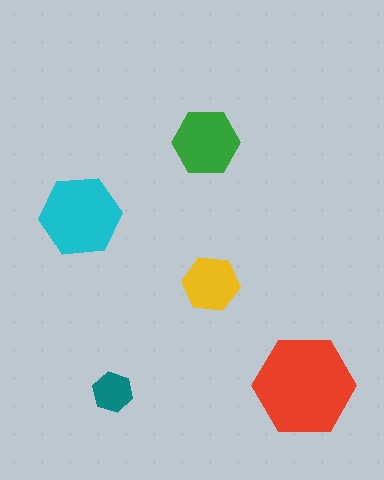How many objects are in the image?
There are 5 objects in the image.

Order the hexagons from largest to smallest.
the red one, the cyan one, the green one, the yellow one, the teal one.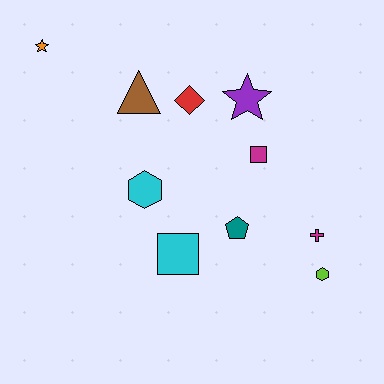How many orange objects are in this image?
There is 1 orange object.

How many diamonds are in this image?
There is 1 diamond.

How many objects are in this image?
There are 10 objects.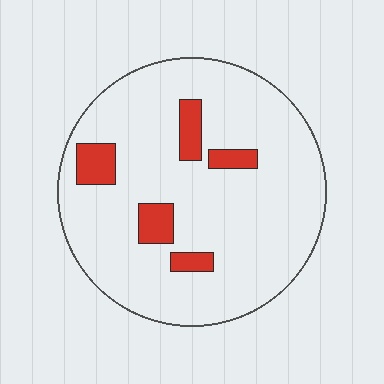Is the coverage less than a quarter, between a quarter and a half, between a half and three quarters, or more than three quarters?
Less than a quarter.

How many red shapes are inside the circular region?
5.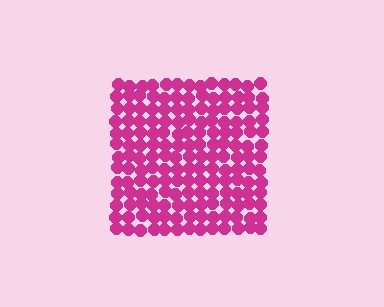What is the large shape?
The large shape is a square.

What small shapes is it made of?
It is made of small circles.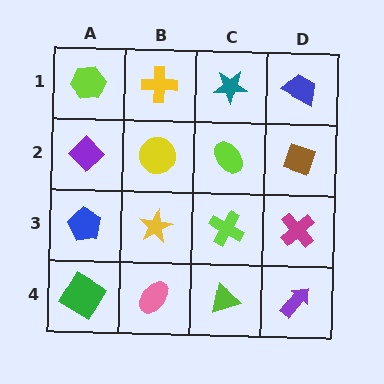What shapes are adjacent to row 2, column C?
A teal star (row 1, column C), a lime cross (row 3, column C), a yellow circle (row 2, column B), a brown diamond (row 2, column D).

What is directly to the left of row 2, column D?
A lime ellipse.